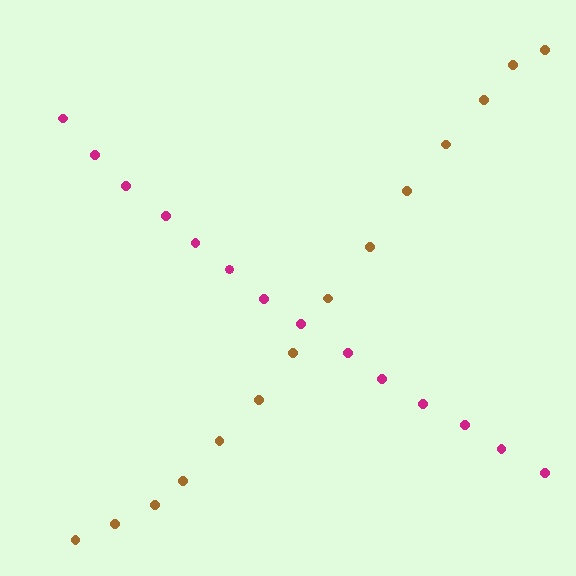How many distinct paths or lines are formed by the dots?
There are 2 distinct paths.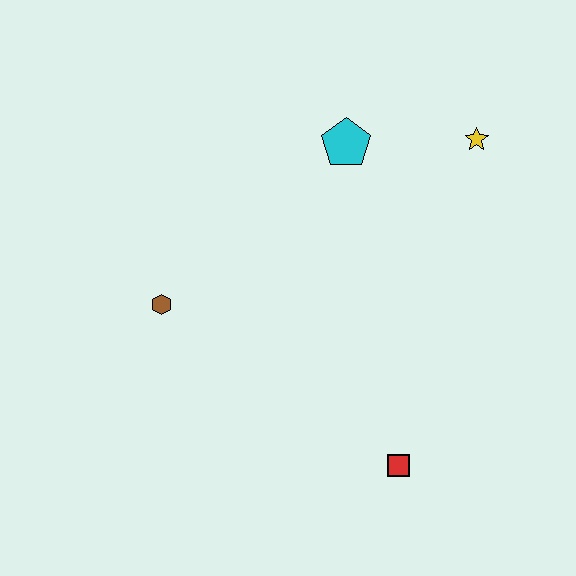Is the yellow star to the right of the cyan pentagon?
Yes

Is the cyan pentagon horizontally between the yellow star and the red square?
No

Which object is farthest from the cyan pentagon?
The red square is farthest from the cyan pentagon.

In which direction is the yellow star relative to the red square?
The yellow star is above the red square.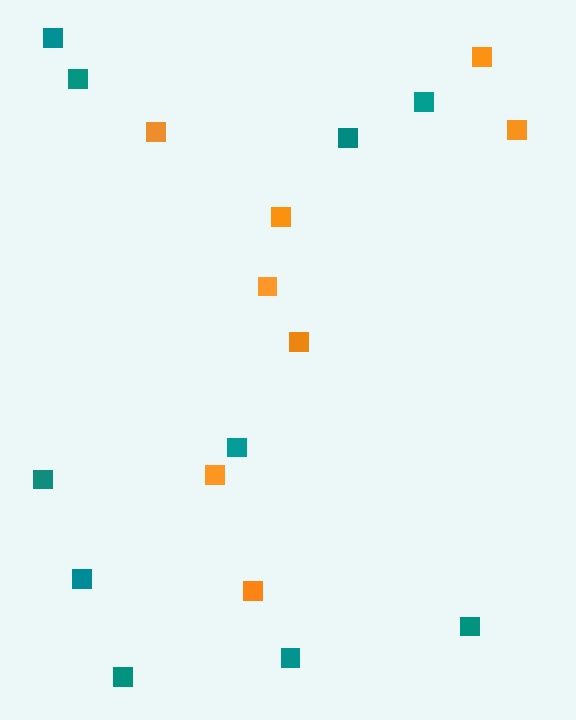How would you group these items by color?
There are 2 groups: one group of orange squares (8) and one group of teal squares (10).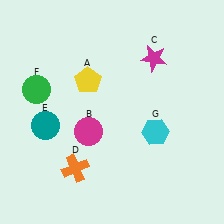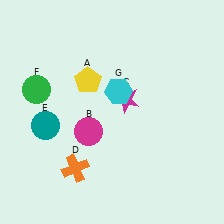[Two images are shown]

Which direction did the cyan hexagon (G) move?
The cyan hexagon (G) moved up.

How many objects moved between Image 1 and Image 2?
2 objects moved between the two images.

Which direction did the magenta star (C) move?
The magenta star (C) moved down.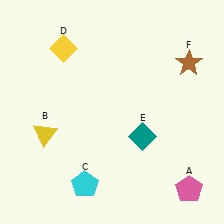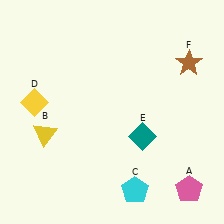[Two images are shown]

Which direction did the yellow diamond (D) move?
The yellow diamond (D) moved down.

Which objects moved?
The objects that moved are: the cyan pentagon (C), the yellow diamond (D).